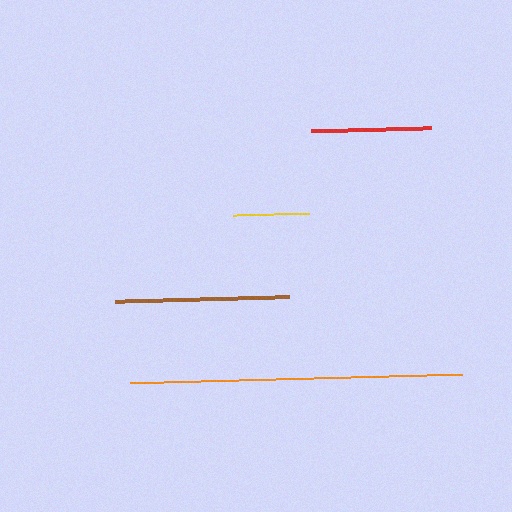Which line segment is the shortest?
The yellow line is the shortest at approximately 76 pixels.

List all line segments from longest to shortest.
From longest to shortest: orange, brown, red, yellow.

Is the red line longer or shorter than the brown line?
The brown line is longer than the red line.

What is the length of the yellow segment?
The yellow segment is approximately 76 pixels long.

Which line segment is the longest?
The orange line is the longest at approximately 332 pixels.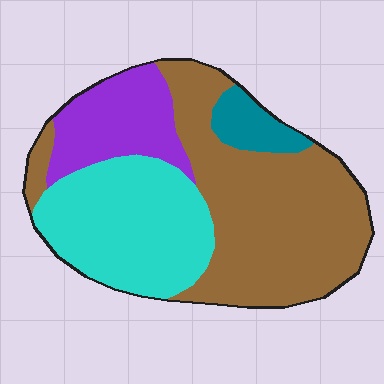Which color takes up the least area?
Teal, at roughly 5%.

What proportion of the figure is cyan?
Cyan covers about 30% of the figure.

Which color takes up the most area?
Brown, at roughly 45%.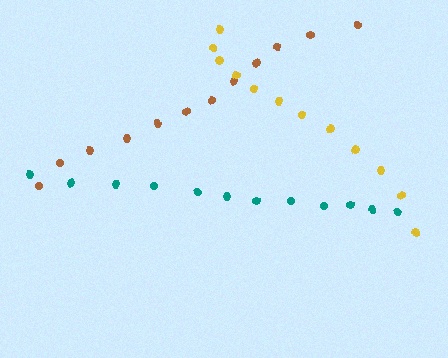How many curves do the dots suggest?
There are 3 distinct paths.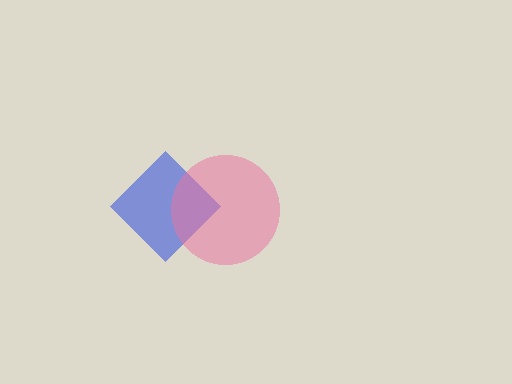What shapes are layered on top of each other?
The layered shapes are: a blue diamond, a pink circle.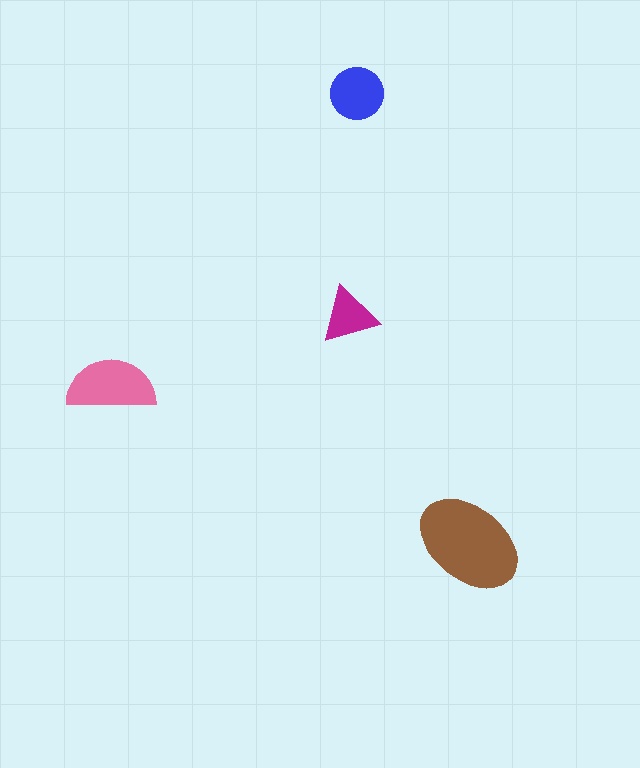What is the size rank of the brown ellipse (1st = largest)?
1st.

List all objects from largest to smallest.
The brown ellipse, the pink semicircle, the blue circle, the magenta triangle.